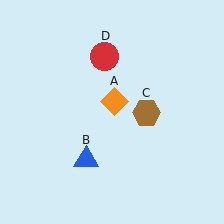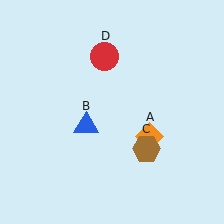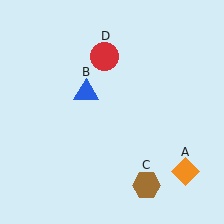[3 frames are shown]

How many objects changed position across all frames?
3 objects changed position: orange diamond (object A), blue triangle (object B), brown hexagon (object C).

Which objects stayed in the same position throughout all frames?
Red circle (object D) remained stationary.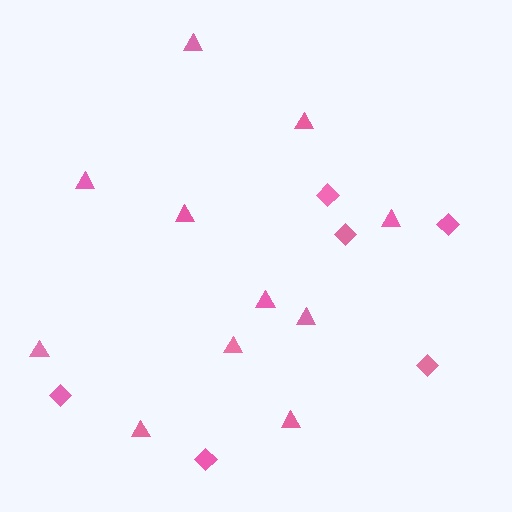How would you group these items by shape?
There are 2 groups: one group of diamonds (6) and one group of triangles (11).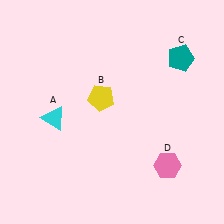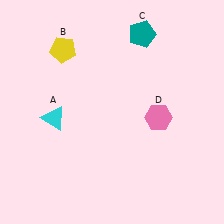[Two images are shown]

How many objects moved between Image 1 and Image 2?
3 objects moved between the two images.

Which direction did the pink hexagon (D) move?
The pink hexagon (D) moved up.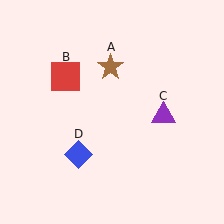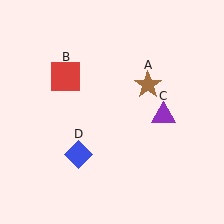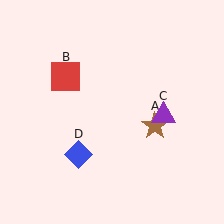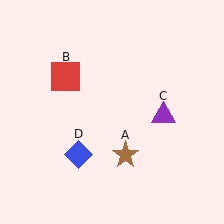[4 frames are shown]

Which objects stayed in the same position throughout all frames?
Red square (object B) and purple triangle (object C) and blue diamond (object D) remained stationary.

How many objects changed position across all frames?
1 object changed position: brown star (object A).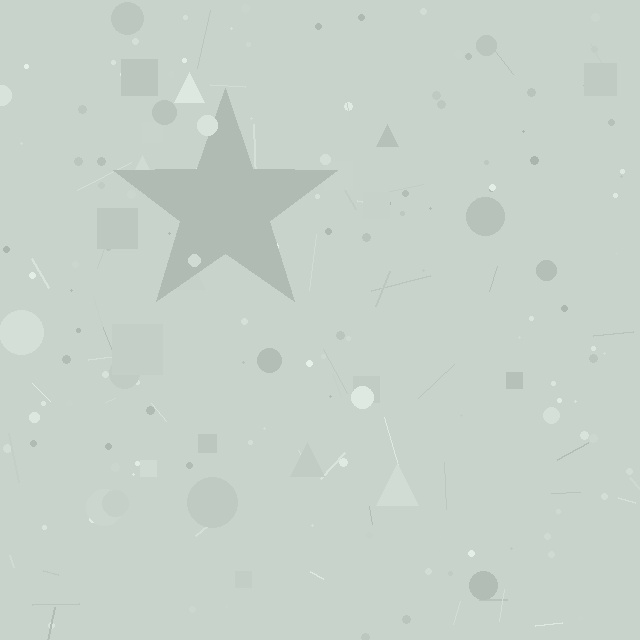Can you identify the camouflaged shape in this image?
The camouflaged shape is a star.